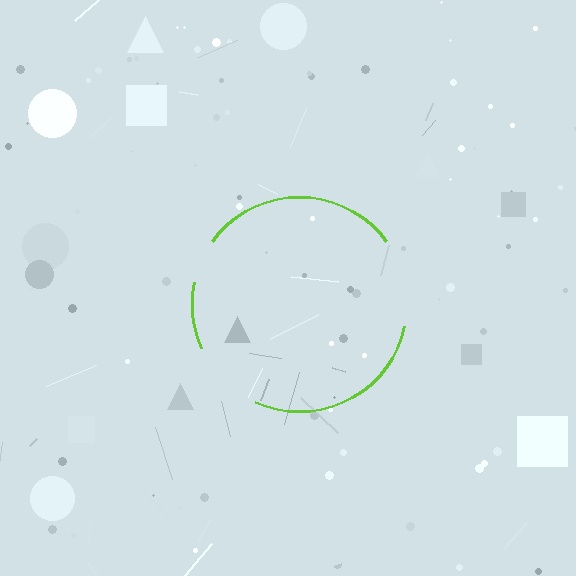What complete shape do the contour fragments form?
The contour fragments form a circle.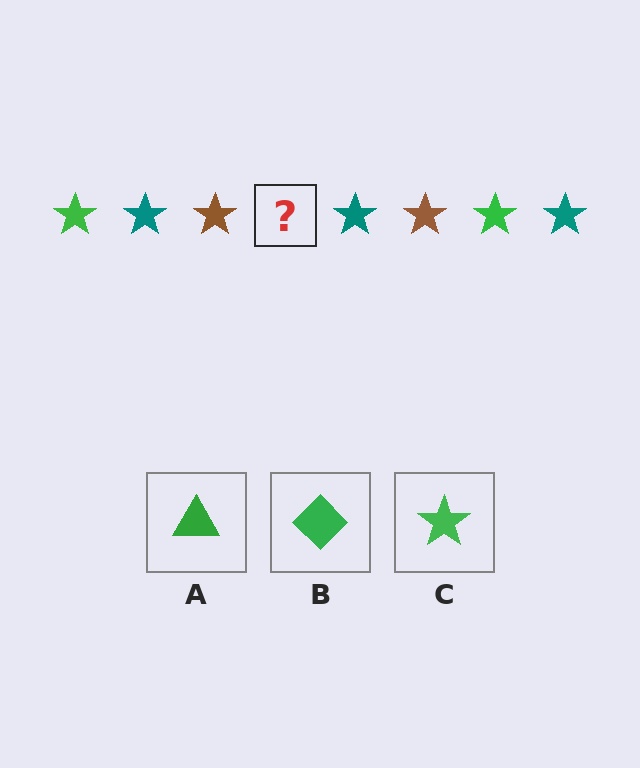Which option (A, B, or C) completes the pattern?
C.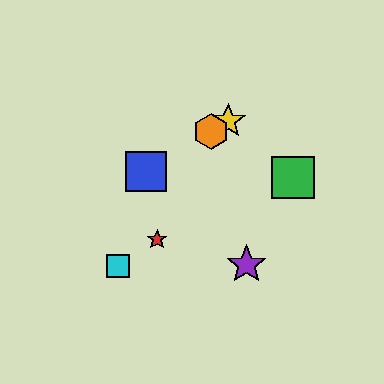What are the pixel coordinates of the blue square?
The blue square is at (146, 172).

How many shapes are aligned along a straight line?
3 shapes (the blue square, the yellow star, the orange hexagon) are aligned along a straight line.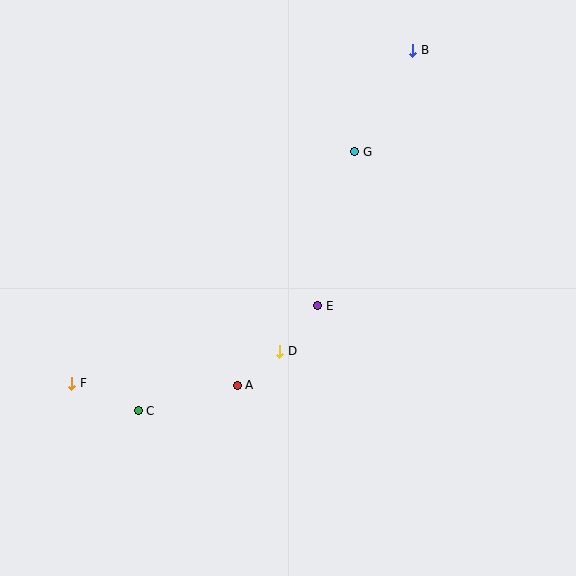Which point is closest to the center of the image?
Point E at (318, 306) is closest to the center.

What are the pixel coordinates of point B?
Point B is at (413, 50).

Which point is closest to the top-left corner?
Point G is closest to the top-left corner.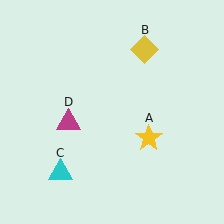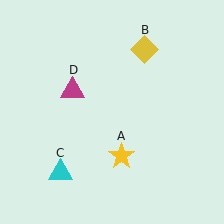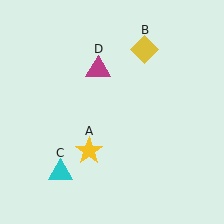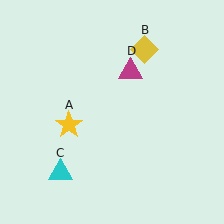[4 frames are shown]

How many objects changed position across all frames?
2 objects changed position: yellow star (object A), magenta triangle (object D).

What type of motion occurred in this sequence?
The yellow star (object A), magenta triangle (object D) rotated clockwise around the center of the scene.